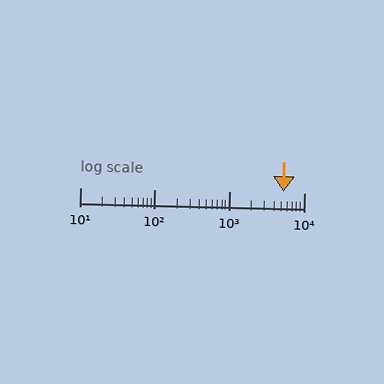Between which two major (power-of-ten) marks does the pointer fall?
The pointer is between 1000 and 10000.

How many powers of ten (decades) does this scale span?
The scale spans 3 decades, from 10 to 10000.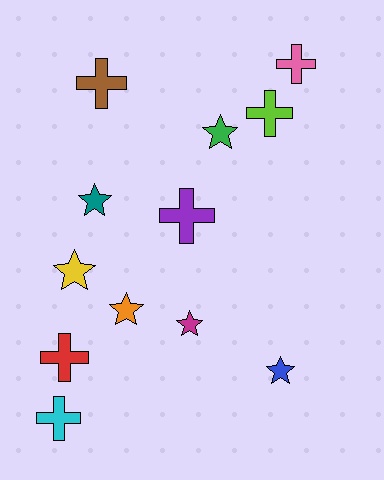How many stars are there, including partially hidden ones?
There are 6 stars.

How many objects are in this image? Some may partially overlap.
There are 12 objects.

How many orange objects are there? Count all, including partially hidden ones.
There is 1 orange object.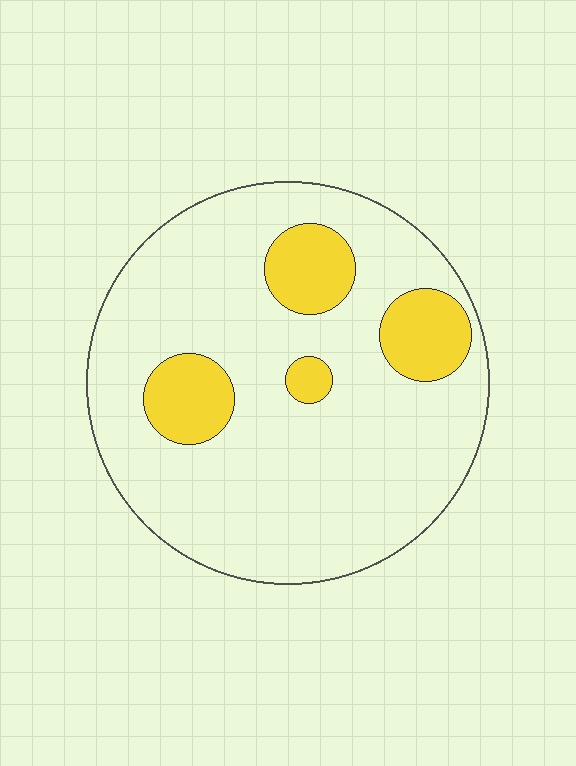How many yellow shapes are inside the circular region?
4.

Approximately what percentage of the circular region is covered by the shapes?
Approximately 15%.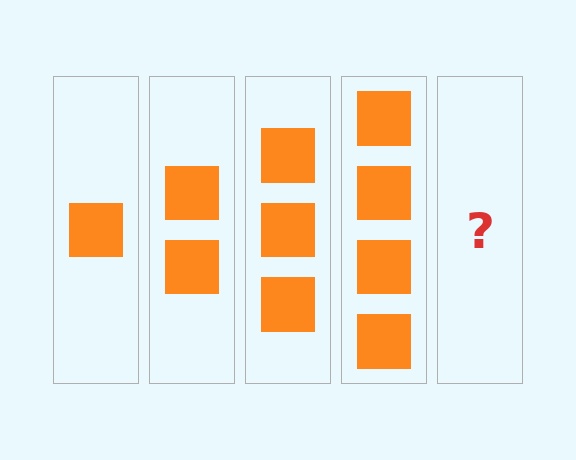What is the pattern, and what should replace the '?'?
The pattern is that each step adds one more square. The '?' should be 5 squares.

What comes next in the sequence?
The next element should be 5 squares.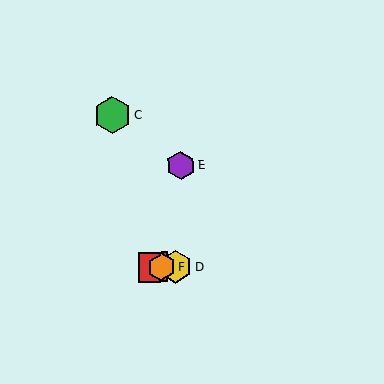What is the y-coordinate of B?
Object B is at y≈267.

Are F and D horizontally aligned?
Yes, both are at y≈267.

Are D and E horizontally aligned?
No, D is at y≈267 and E is at y≈166.